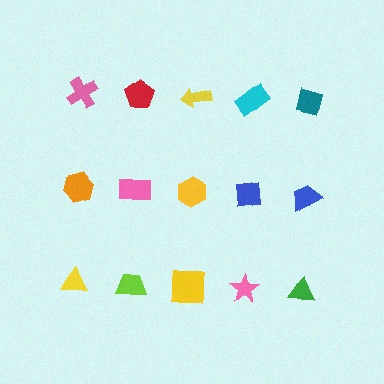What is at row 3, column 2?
A lime trapezoid.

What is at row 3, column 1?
A yellow triangle.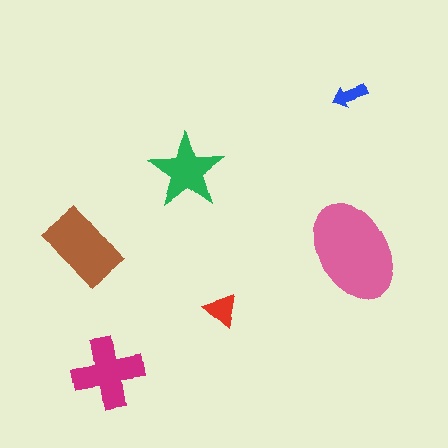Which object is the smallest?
The blue arrow.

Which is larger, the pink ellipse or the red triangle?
The pink ellipse.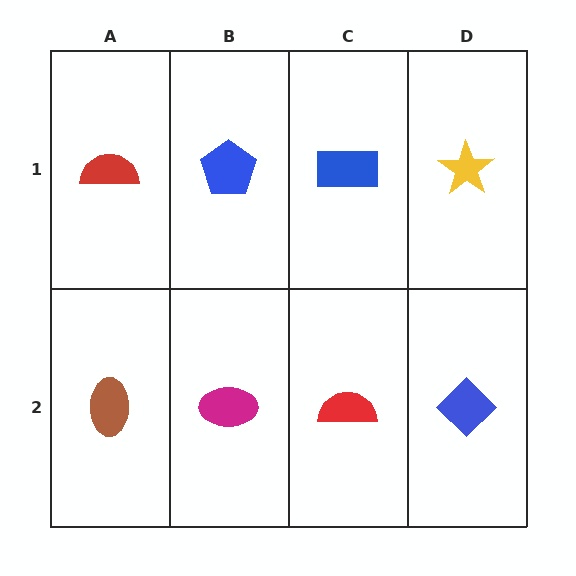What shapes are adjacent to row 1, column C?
A red semicircle (row 2, column C), a blue pentagon (row 1, column B), a yellow star (row 1, column D).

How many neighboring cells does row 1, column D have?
2.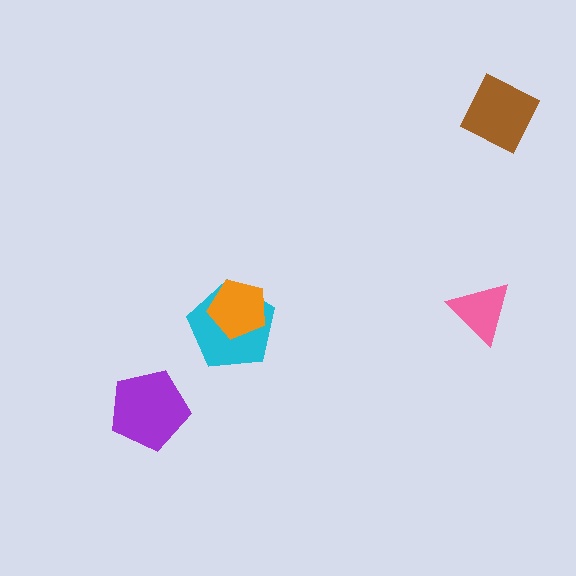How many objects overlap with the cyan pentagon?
1 object overlaps with the cyan pentagon.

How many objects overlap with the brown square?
0 objects overlap with the brown square.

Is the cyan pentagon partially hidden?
Yes, it is partially covered by another shape.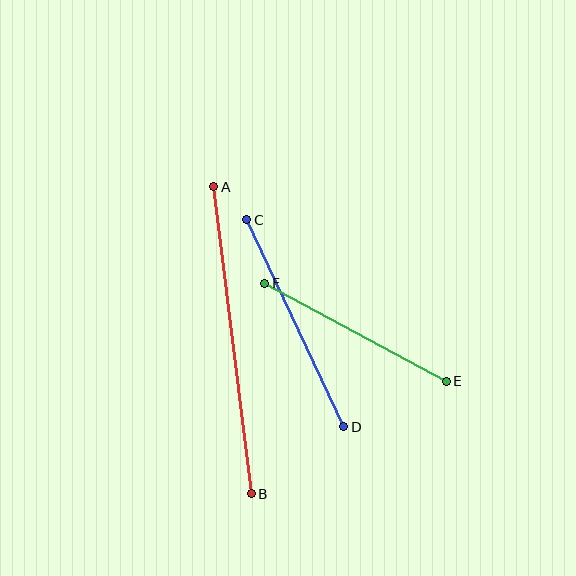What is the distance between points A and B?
The distance is approximately 309 pixels.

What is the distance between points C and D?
The distance is approximately 228 pixels.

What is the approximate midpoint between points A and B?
The midpoint is at approximately (233, 340) pixels.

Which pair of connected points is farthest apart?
Points A and B are farthest apart.